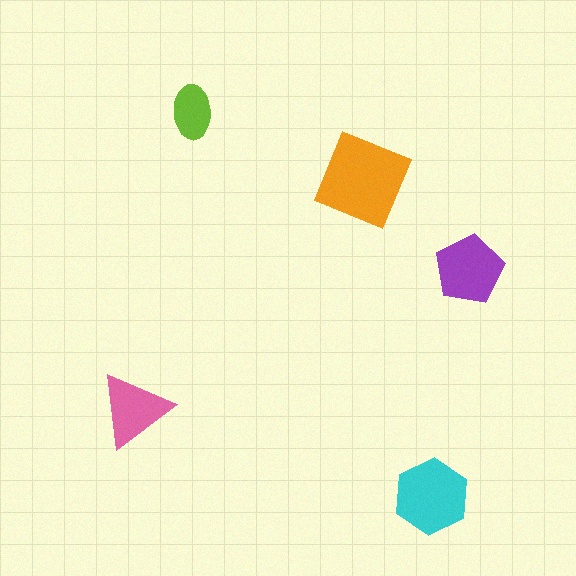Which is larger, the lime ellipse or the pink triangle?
The pink triangle.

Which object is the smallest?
The lime ellipse.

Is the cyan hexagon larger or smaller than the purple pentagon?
Larger.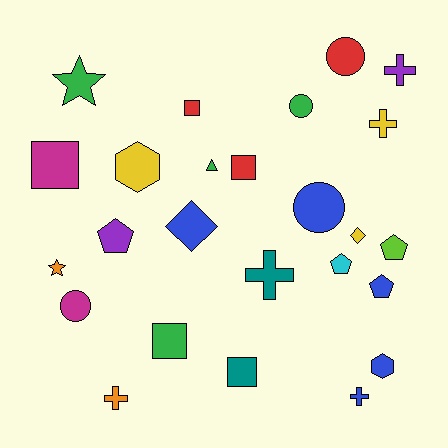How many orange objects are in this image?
There are 2 orange objects.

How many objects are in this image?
There are 25 objects.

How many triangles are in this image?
There is 1 triangle.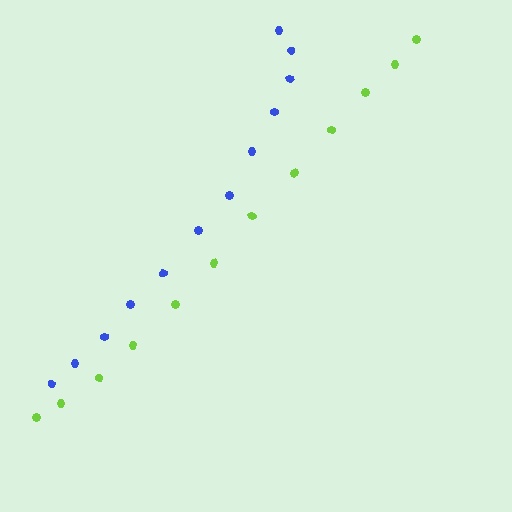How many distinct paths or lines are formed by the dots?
There are 2 distinct paths.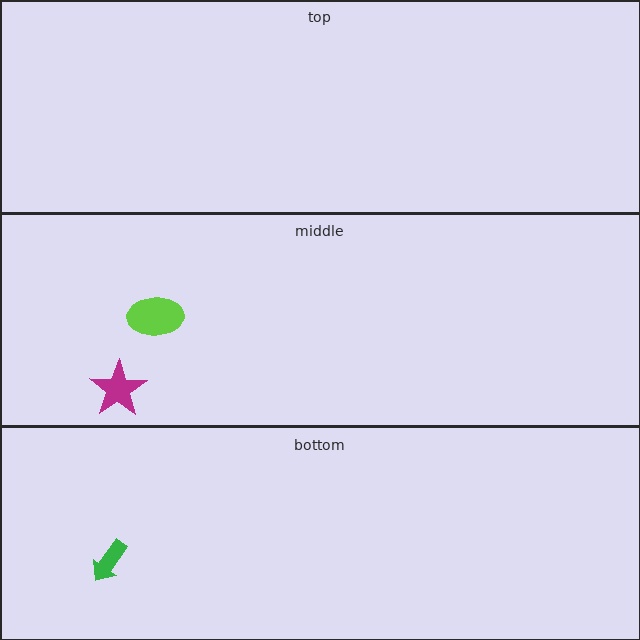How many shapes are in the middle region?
2.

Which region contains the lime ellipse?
The middle region.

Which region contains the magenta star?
The middle region.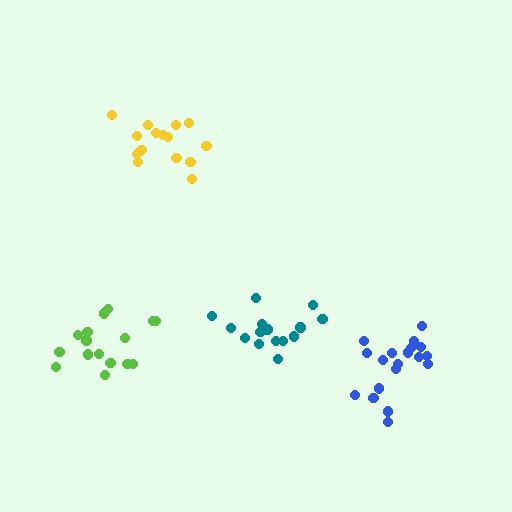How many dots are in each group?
Group 1: 16 dots, Group 2: 19 dots, Group 3: 16 dots, Group 4: 16 dots (67 total).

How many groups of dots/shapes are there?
There are 4 groups.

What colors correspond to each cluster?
The clusters are colored: lime, blue, teal, yellow.